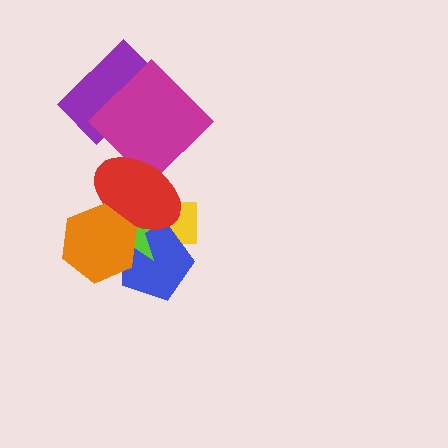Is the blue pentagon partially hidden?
Yes, it is partially covered by another shape.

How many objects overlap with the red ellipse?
5 objects overlap with the red ellipse.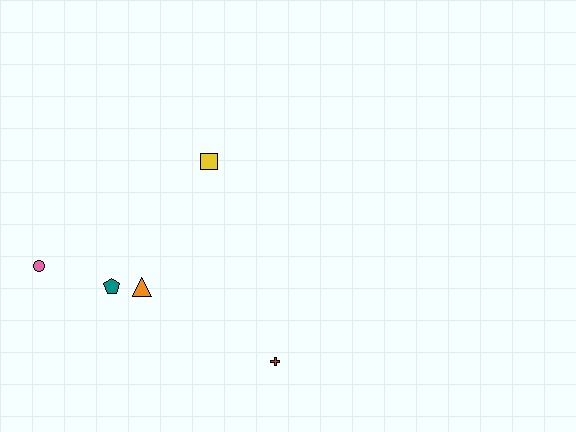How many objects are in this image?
There are 5 objects.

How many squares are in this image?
There is 1 square.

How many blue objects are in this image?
There are no blue objects.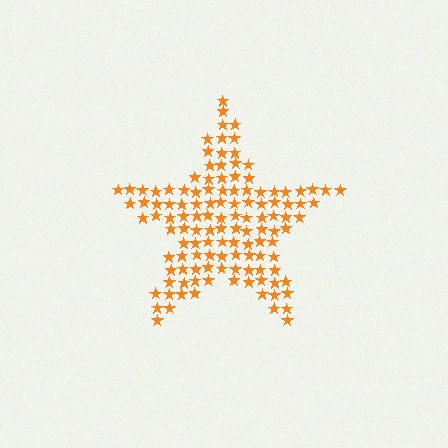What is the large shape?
The large shape is a star.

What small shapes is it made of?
It is made of small stars.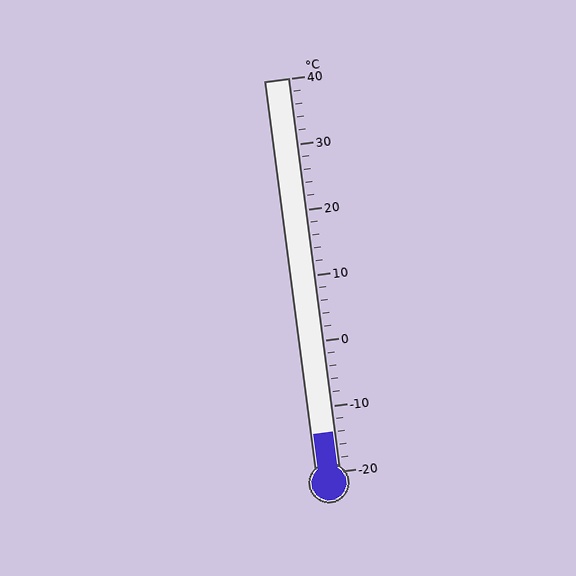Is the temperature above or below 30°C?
The temperature is below 30°C.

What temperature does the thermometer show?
The thermometer shows approximately -14°C.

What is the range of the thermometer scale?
The thermometer scale ranges from -20°C to 40°C.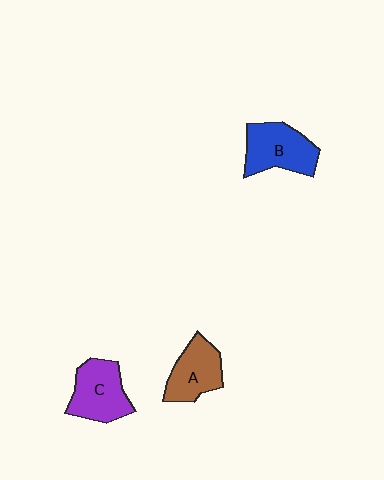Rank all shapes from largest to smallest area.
From largest to smallest: B (blue), C (purple), A (brown).